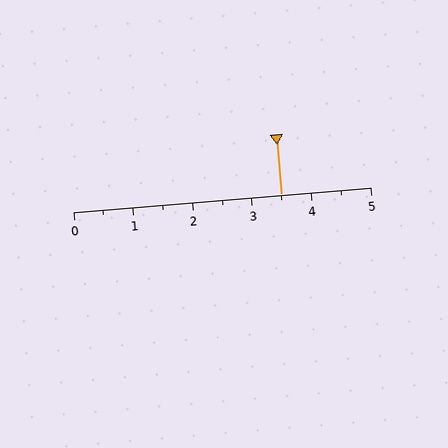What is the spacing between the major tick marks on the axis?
The major ticks are spaced 1 apart.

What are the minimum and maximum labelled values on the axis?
The axis runs from 0 to 5.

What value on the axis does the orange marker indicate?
The marker indicates approximately 3.5.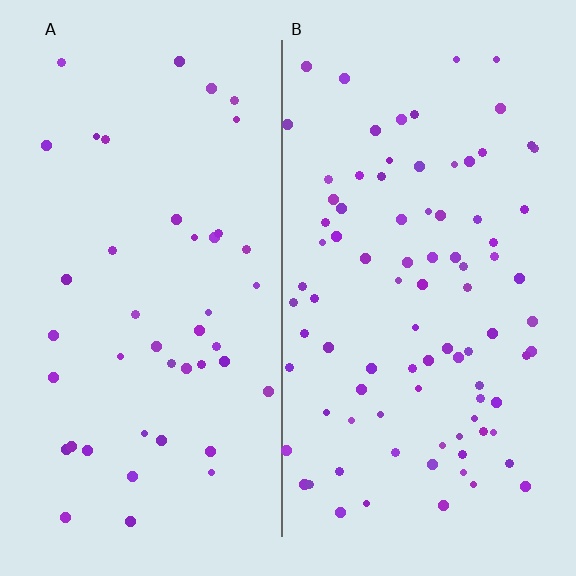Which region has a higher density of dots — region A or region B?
B (the right).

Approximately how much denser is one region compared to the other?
Approximately 2.0× — region B over region A.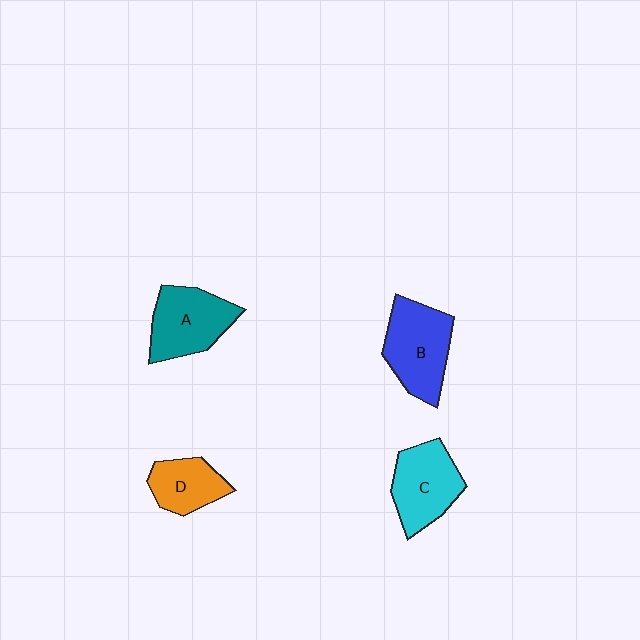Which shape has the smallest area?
Shape D (orange).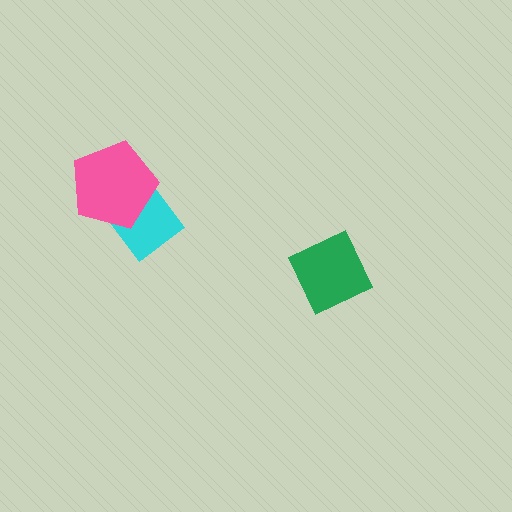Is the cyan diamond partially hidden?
Yes, it is partially covered by another shape.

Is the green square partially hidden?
No, no other shape covers it.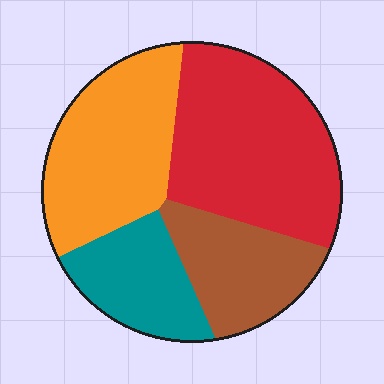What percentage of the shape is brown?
Brown takes up about one fifth (1/5) of the shape.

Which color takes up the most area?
Red, at roughly 35%.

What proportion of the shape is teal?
Teal takes up about one sixth (1/6) of the shape.